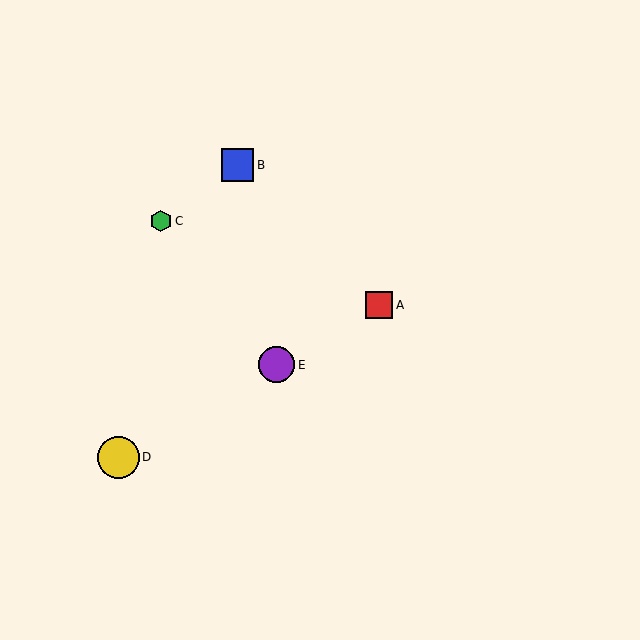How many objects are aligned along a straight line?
3 objects (A, D, E) are aligned along a straight line.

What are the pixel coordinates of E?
Object E is at (277, 365).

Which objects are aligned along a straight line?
Objects A, D, E are aligned along a straight line.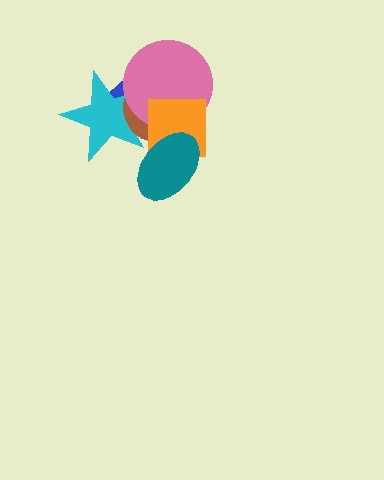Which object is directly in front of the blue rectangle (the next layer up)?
The cyan star is directly in front of the blue rectangle.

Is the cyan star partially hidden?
Yes, it is partially covered by another shape.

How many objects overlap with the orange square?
4 objects overlap with the orange square.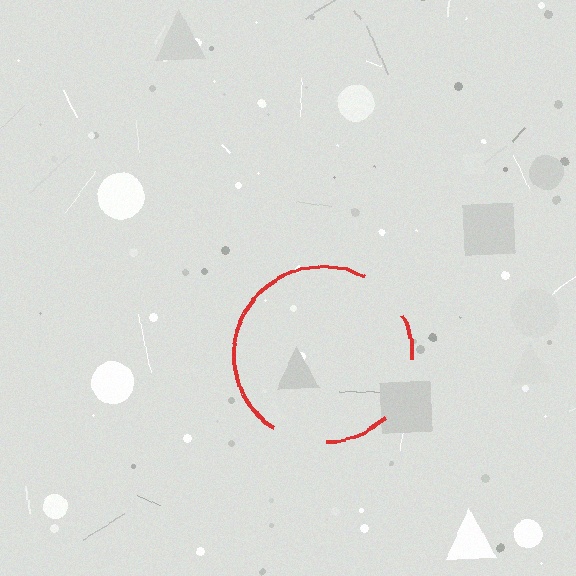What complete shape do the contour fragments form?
The contour fragments form a circle.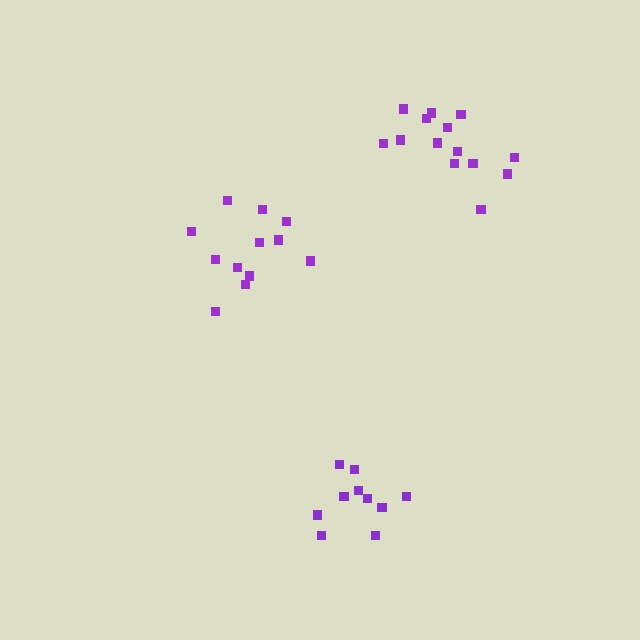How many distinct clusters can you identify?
There are 3 distinct clusters.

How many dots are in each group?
Group 1: 10 dots, Group 2: 14 dots, Group 3: 12 dots (36 total).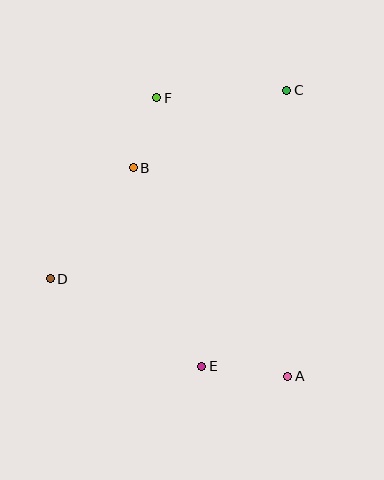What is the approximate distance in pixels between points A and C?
The distance between A and C is approximately 286 pixels.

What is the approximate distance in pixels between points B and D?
The distance between B and D is approximately 138 pixels.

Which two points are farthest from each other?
Points A and F are farthest from each other.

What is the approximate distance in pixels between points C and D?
The distance between C and D is approximately 302 pixels.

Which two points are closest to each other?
Points B and F are closest to each other.